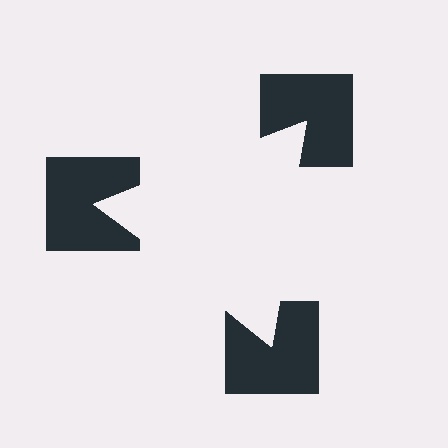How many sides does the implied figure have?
3 sides.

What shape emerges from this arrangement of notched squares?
An illusory triangle — its edges are inferred from the aligned wedge cuts in the notched squares, not physically drawn.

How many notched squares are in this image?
There are 3 — one at each vertex of the illusory triangle.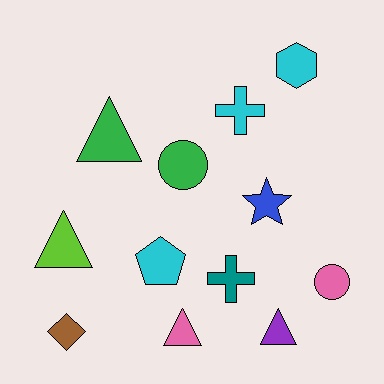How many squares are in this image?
There are no squares.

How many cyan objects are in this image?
There are 3 cyan objects.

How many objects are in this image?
There are 12 objects.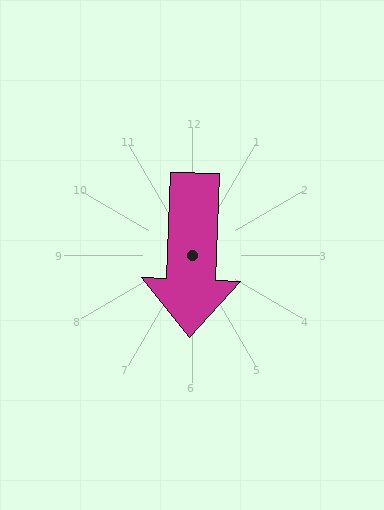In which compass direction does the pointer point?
South.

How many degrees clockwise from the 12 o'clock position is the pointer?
Approximately 182 degrees.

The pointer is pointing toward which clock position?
Roughly 6 o'clock.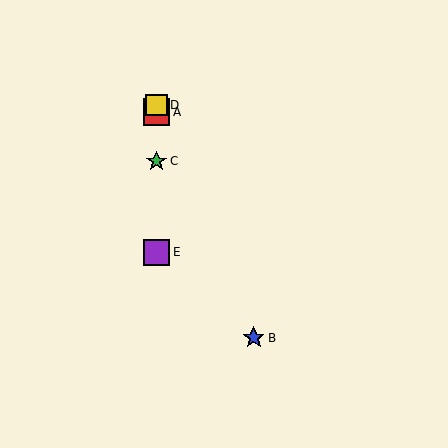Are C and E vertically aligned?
Yes, both are at x≈157.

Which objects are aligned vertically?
Objects A, C, D, E are aligned vertically.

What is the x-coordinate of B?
Object B is at x≈254.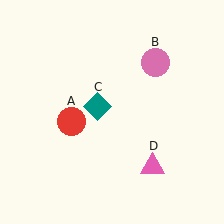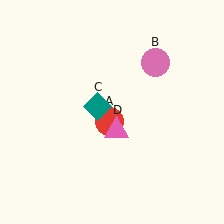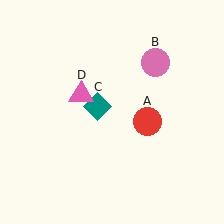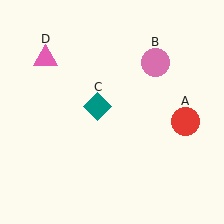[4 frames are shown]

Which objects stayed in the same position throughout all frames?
Pink circle (object B) and teal diamond (object C) remained stationary.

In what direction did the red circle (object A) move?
The red circle (object A) moved right.